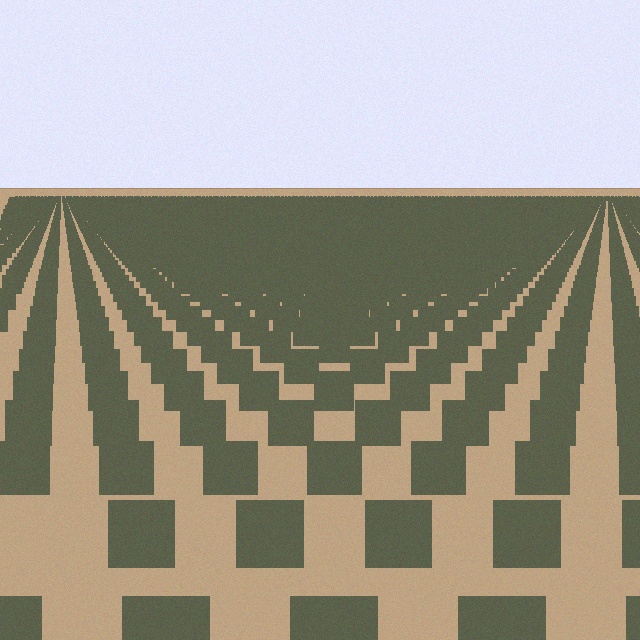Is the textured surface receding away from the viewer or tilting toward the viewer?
The surface is receding away from the viewer. Texture elements get smaller and denser toward the top.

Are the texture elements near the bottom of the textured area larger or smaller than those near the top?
Larger. Near the bottom, elements are closer to the viewer and appear at a bigger on-screen size.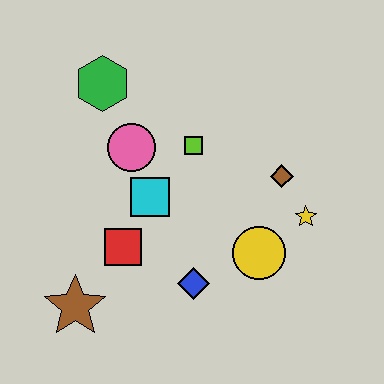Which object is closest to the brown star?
The red square is closest to the brown star.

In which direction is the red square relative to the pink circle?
The red square is below the pink circle.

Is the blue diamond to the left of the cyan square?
No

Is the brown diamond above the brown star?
Yes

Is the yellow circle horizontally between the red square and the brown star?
No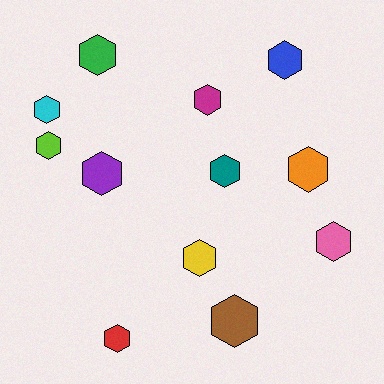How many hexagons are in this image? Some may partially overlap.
There are 12 hexagons.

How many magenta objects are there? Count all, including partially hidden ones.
There is 1 magenta object.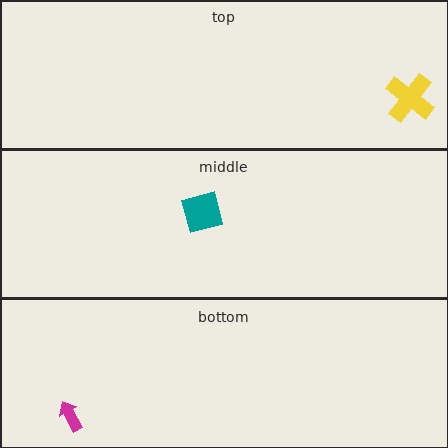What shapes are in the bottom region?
The magenta arrow.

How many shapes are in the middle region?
1.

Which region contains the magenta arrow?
The bottom region.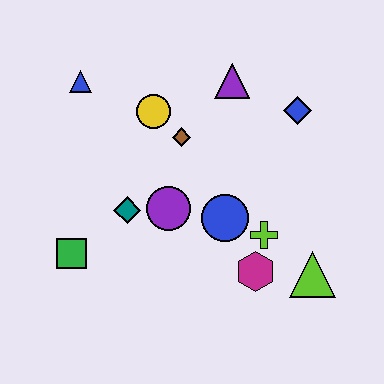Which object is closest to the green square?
The teal diamond is closest to the green square.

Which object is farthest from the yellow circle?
The lime triangle is farthest from the yellow circle.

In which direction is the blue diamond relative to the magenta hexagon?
The blue diamond is above the magenta hexagon.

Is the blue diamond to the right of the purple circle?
Yes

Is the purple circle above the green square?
Yes